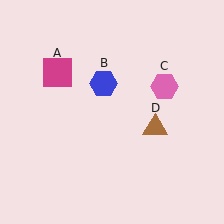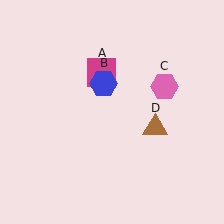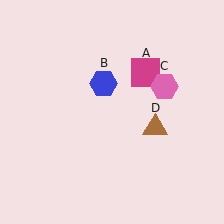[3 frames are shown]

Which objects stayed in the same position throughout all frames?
Blue hexagon (object B) and pink hexagon (object C) and brown triangle (object D) remained stationary.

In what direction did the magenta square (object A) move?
The magenta square (object A) moved right.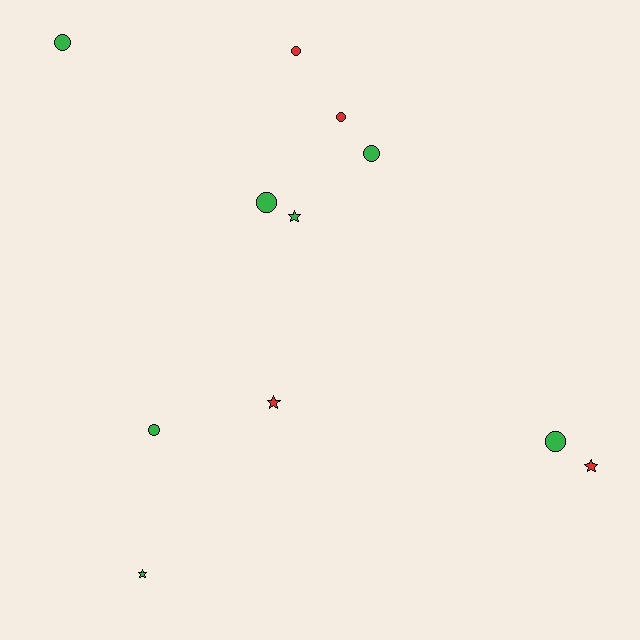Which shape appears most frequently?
Circle, with 7 objects.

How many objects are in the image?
There are 11 objects.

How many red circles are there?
There are 2 red circles.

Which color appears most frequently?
Green, with 7 objects.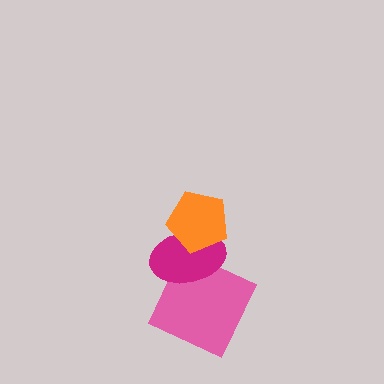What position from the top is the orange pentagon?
The orange pentagon is 1st from the top.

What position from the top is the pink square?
The pink square is 3rd from the top.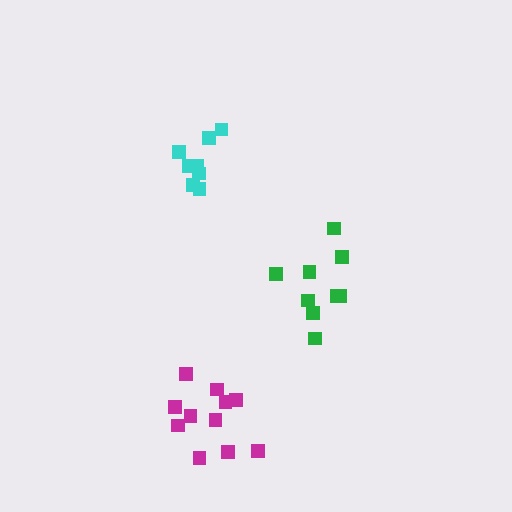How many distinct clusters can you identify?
There are 3 distinct clusters.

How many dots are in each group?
Group 1: 8 dots, Group 2: 9 dots, Group 3: 11 dots (28 total).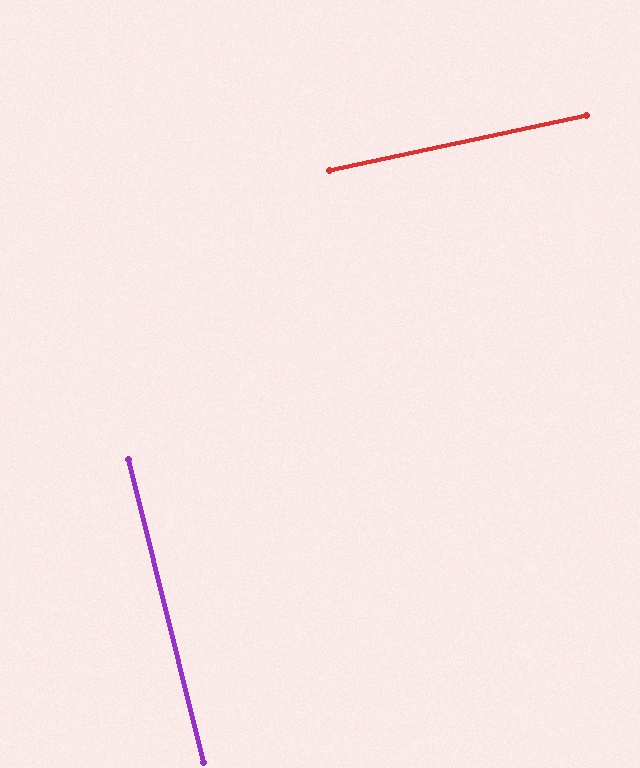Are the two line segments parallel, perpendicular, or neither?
Perpendicular — they meet at approximately 88°.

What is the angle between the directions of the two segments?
Approximately 88 degrees.